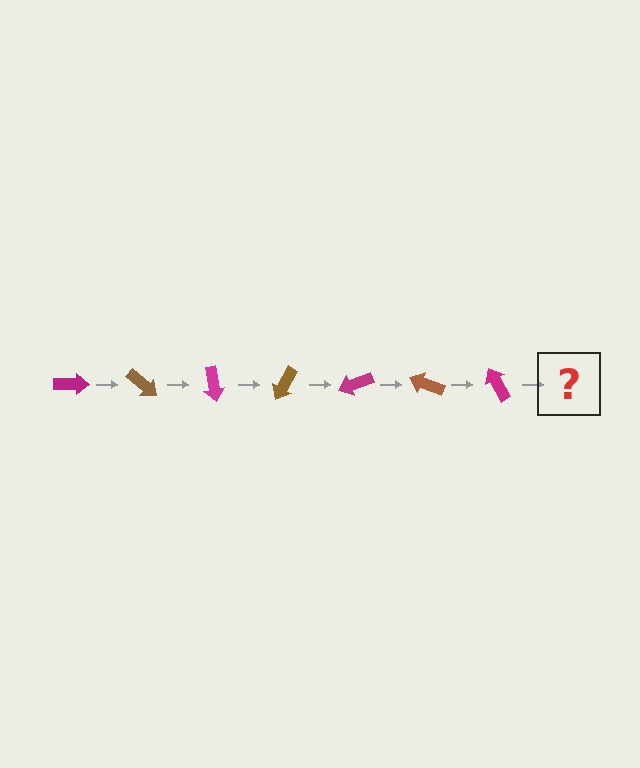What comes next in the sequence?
The next element should be a brown arrow, rotated 280 degrees from the start.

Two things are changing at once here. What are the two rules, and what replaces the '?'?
The two rules are that it rotates 40 degrees each step and the color cycles through magenta and brown. The '?' should be a brown arrow, rotated 280 degrees from the start.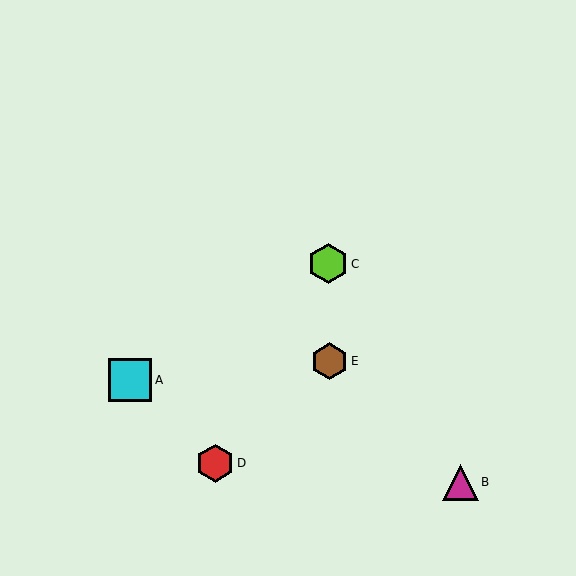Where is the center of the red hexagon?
The center of the red hexagon is at (215, 463).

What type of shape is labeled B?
Shape B is a magenta triangle.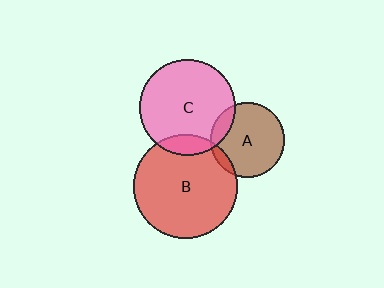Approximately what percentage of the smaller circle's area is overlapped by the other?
Approximately 15%.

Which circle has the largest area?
Circle B (red).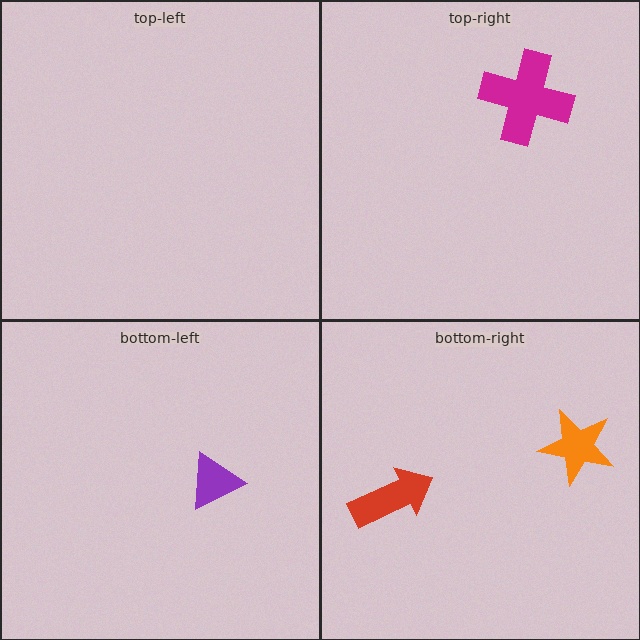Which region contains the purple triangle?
The bottom-left region.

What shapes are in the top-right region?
The magenta cross.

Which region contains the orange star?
The bottom-right region.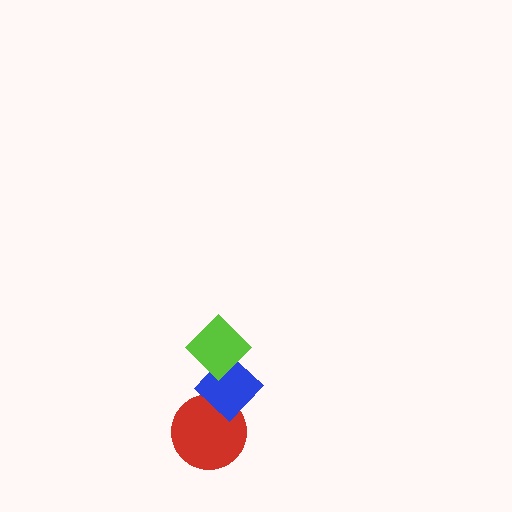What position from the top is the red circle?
The red circle is 3rd from the top.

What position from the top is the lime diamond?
The lime diamond is 1st from the top.